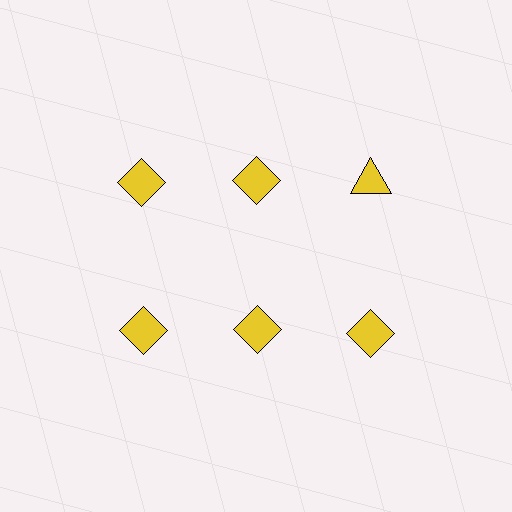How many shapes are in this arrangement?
There are 6 shapes arranged in a grid pattern.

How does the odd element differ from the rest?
It has a different shape: triangle instead of diamond.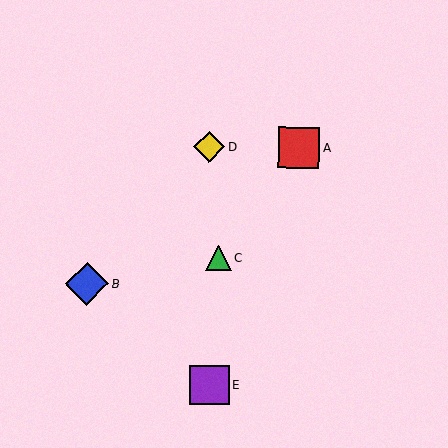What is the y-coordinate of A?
Object A is at y≈148.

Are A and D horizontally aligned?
Yes, both are at y≈148.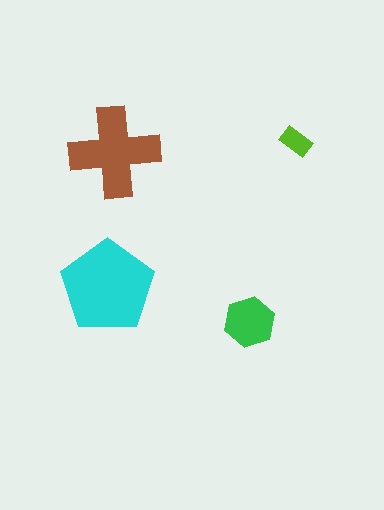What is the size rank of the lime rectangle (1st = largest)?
4th.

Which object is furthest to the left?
The cyan pentagon is leftmost.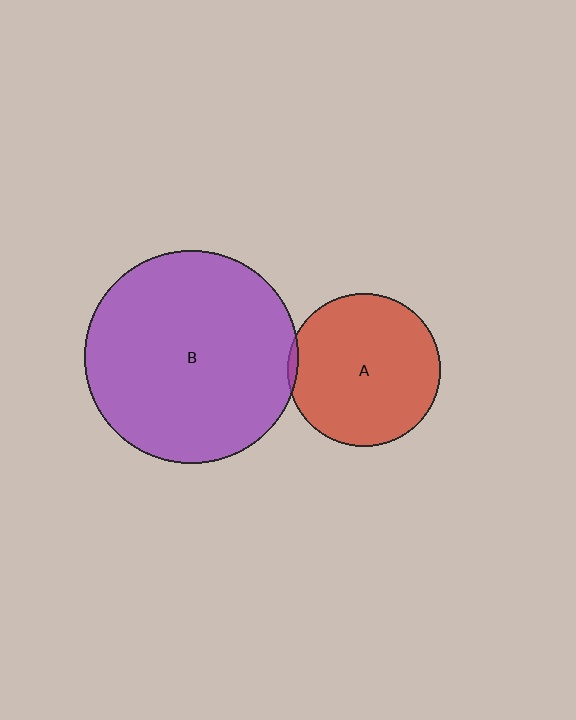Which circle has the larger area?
Circle B (purple).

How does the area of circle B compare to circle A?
Approximately 1.9 times.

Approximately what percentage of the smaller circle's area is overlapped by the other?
Approximately 5%.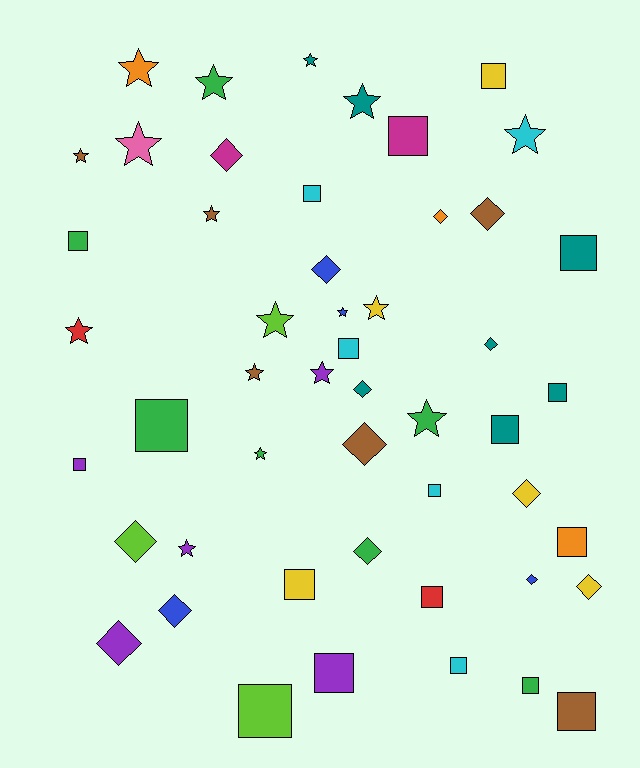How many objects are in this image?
There are 50 objects.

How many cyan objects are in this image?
There are 5 cyan objects.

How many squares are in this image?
There are 19 squares.